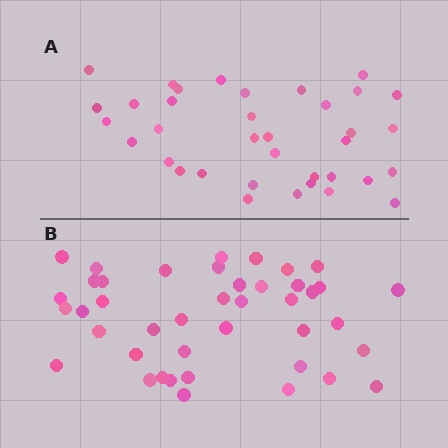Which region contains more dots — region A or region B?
Region B (the bottom region) has more dots.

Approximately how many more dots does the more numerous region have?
Region B has about 6 more dots than region A.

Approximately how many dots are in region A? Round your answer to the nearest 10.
About 40 dots. (The exact count is 36, which rounds to 40.)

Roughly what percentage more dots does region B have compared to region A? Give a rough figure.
About 15% more.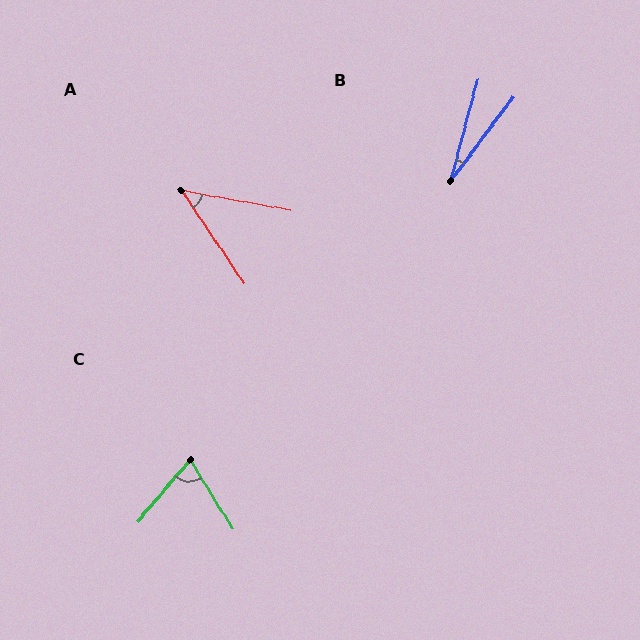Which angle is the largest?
C, at approximately 72 degrees.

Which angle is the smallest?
B, at approximately 22 degrees.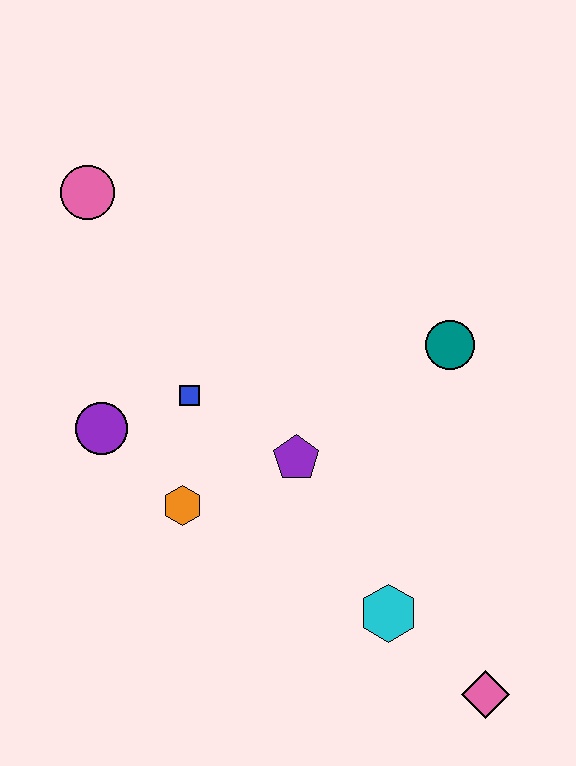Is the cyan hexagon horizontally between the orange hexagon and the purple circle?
No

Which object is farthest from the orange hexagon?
The pink diamond is farthest from the orange hexagon.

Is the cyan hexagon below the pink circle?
Yes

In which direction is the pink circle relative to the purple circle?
The pink circle is above the purple circle.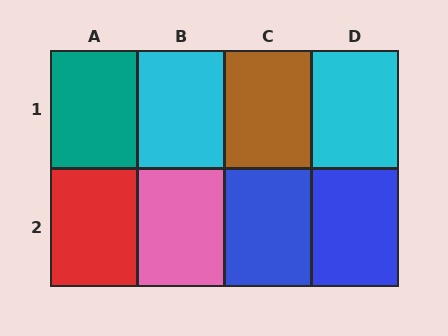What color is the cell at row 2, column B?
Pink.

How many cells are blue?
2 cells are blue.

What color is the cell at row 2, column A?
Red.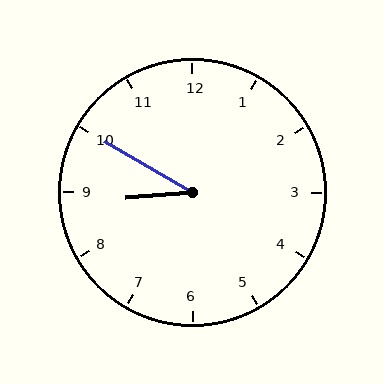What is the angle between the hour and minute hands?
Approximately 35 degrees.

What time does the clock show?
8:50.